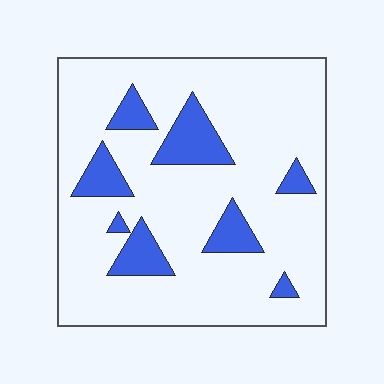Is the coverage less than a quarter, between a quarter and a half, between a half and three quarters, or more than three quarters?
Less than a quarter.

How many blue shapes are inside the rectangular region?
8.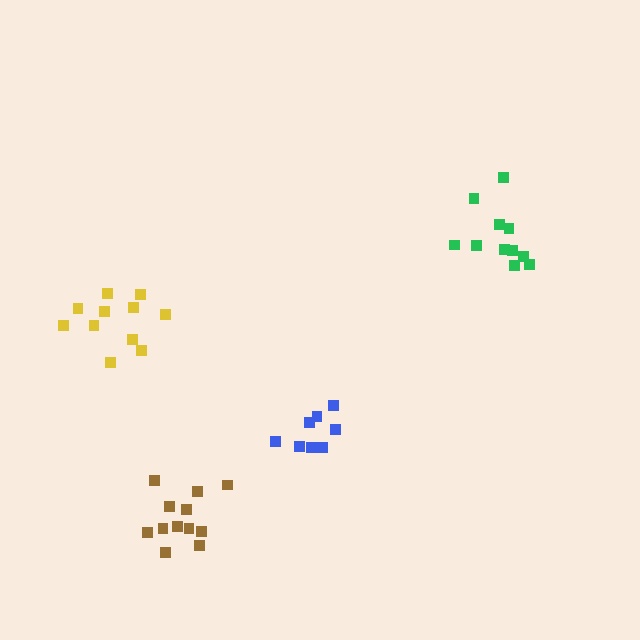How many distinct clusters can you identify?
There are 4 distinct clusters.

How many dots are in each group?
Group 1: 8 dots, Group 2: 12 dots, Group 3: 11 dots, Group 4: 11 dots (42 total).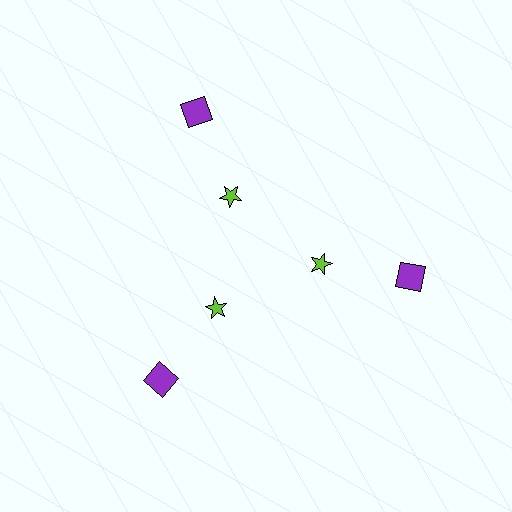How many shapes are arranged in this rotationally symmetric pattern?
There are 6 shapes, arranged in 3 groups of 2.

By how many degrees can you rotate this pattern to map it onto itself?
The pattern maps onto itself every 120 degrees of rotation.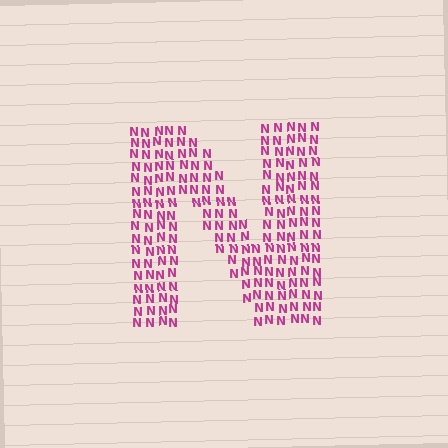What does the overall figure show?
The overall figure shows the letter N.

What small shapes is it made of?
It is made of small letter N's.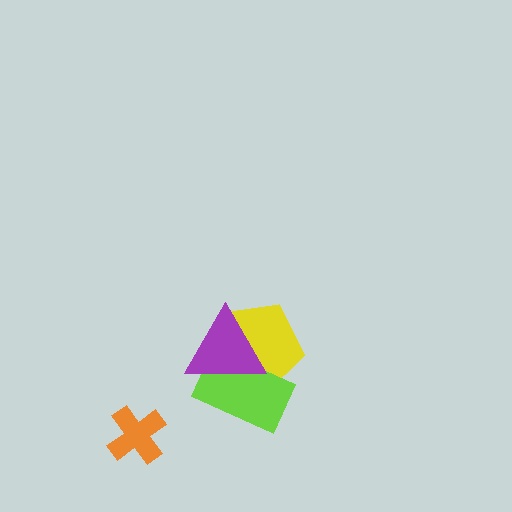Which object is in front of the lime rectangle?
The purple triangle is in front of the lime rectangle.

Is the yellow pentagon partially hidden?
Yes, it is partially covered by another shape.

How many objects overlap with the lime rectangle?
2 objects overlap with the lime rectangle.